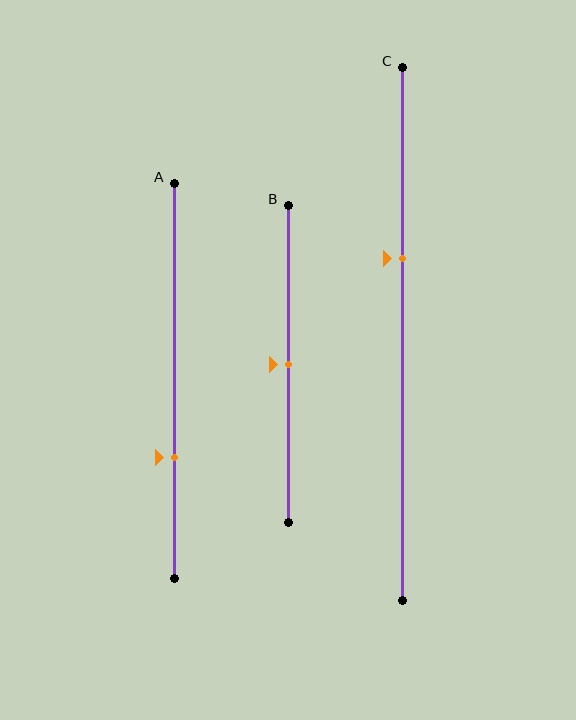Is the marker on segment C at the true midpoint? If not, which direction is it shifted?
No, the marker on segment C is shifted upward by about 14% of the segment length.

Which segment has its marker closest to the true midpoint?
Segment B has its marker closest to the true midpoint.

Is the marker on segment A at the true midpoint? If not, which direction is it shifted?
No, the marker on segment A is shifted downward by about 19% of the segment length.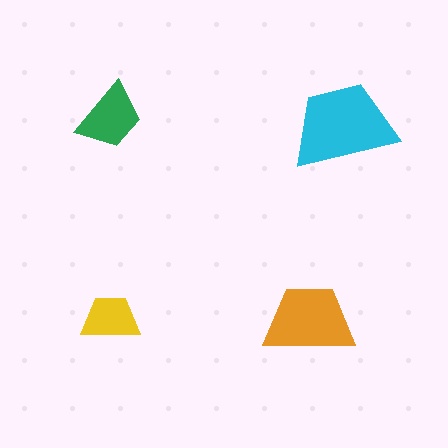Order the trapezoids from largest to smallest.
the cyan one, the orange one, the green one, the yellow one.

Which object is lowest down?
The orange trapezoid is bottommost.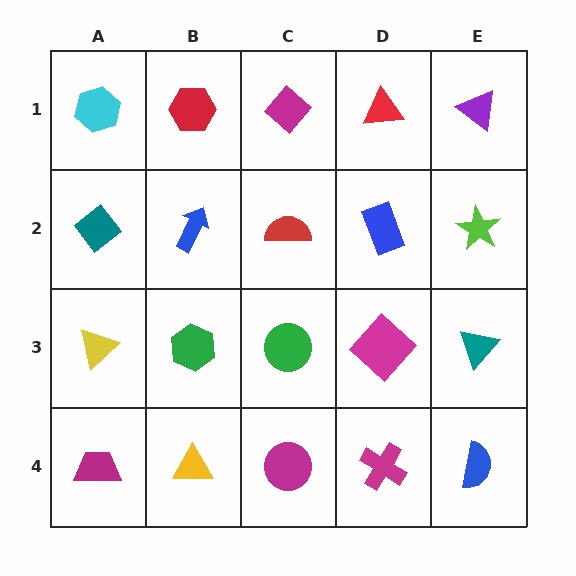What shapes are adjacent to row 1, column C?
A red semicircle (row 2, column C), a red hexagon (row 1, column B), a red triangle (row 1, column D).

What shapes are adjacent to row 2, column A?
A cyan hexagon (row 1, column A), a yellow triangle (row 3, column A), a blue arrow (row 2, column B).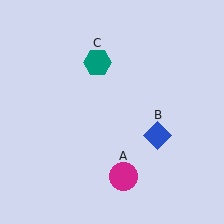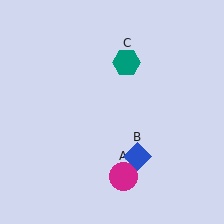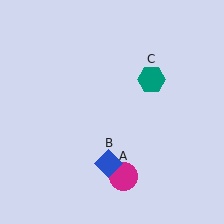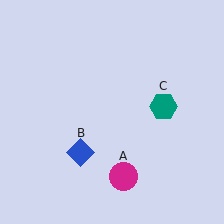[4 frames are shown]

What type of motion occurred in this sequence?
The blue diamond (object B), teal hexagon (object C) rotated clockwise around the center of the scene.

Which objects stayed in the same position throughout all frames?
Magenta circle (object A) remained stationary.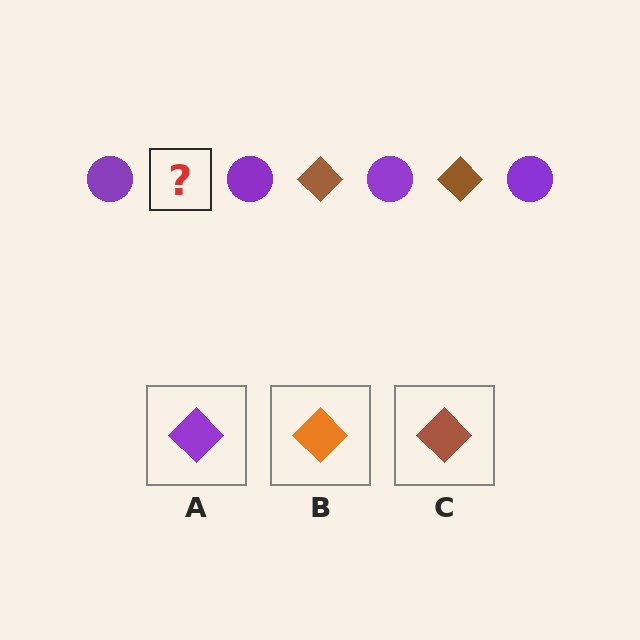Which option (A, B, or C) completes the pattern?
C.